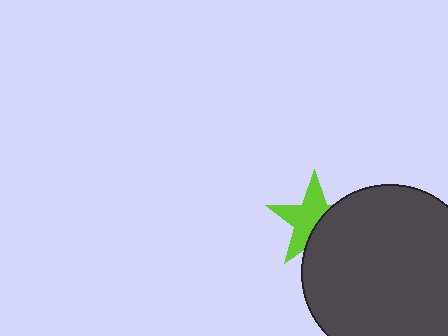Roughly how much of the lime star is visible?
About half of it is visible (roughly 59%).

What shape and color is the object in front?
The object in front is a dark gray circle.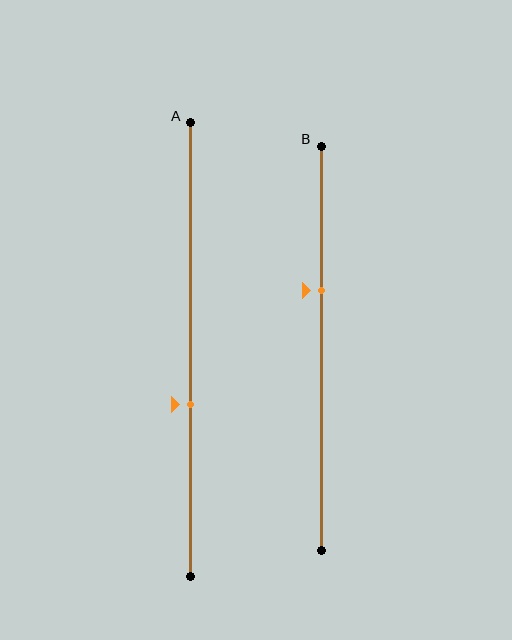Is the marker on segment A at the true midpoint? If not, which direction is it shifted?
No, the marker on segment A is shifted downward by about 12% of the segment length.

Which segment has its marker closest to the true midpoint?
Segment A has its marker closest to the true midpoint.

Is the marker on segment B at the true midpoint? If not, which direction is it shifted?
No, the marker on segment B is shifted upward by about 14% of the segment length.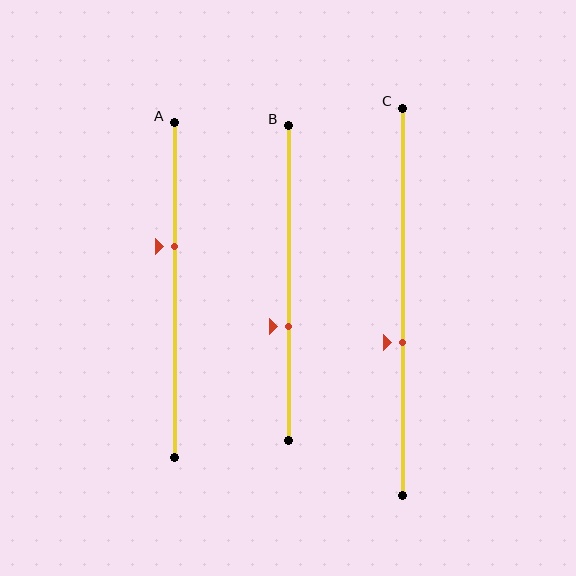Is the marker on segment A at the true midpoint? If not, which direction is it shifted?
No, the marker on segment A is shifted upward by about 13% of the segment length.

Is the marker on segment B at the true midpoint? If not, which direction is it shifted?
No, the marker on segment B is shifted downward by about 14% of the segment length.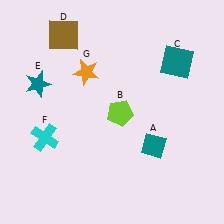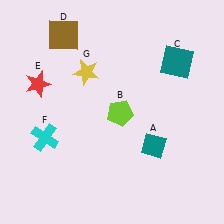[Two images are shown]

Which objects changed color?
E changed from teal to red. G changed from orange to yellow.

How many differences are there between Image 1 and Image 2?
There are 2 differences between the two images.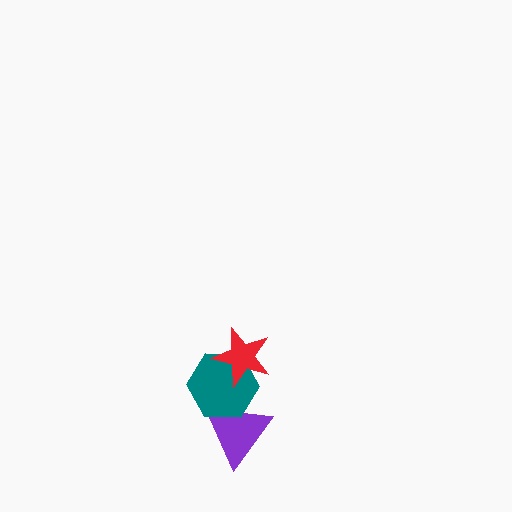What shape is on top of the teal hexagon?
The red star is on top of the teal hexagon.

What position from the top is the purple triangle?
The purple triangle is 3rd from the top.